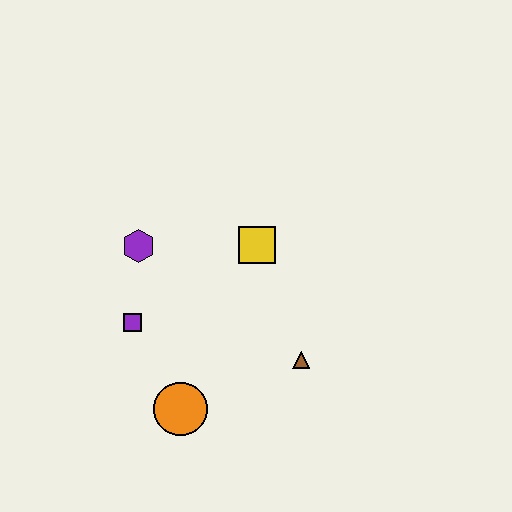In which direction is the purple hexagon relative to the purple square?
The purple hexagon is above the purple square.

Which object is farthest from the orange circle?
The yellow square is farthest from the orange circle.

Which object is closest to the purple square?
The purple hexagon is closest to the purple square.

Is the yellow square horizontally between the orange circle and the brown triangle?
Yes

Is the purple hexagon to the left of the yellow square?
Yes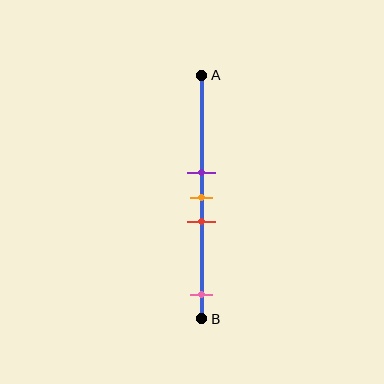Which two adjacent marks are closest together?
The purple and orange marks are the closest adjacent pair.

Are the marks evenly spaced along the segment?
No, the marks are not evenly spaced.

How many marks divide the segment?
There are 4 marks dividing the segment.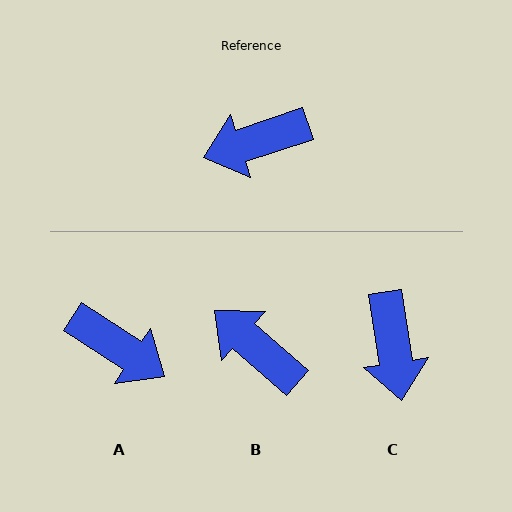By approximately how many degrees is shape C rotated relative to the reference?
Approximately 80 degrees counter-clockwise.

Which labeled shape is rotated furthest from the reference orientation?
A, about 129 degrees away.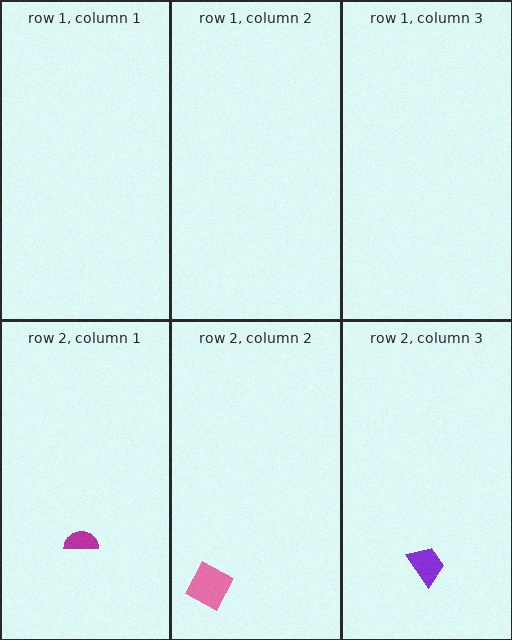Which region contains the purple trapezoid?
The row 2, column 3 region.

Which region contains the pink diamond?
The row 2, column 2 region.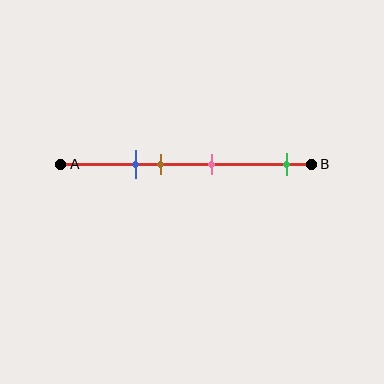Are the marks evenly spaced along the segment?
No, the marks are not evenly spaced.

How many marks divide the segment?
There are 4 marks dividing the segment.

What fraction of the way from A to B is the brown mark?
The brown mark is approximately 40% (0.4) of the way from A to B.